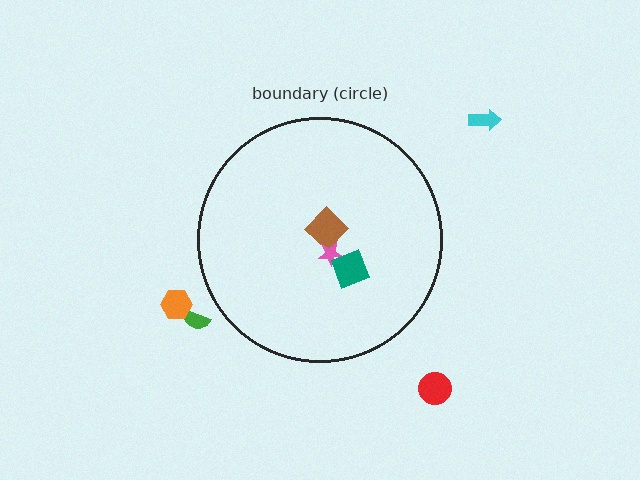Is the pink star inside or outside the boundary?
Inside.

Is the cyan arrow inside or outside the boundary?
Outside.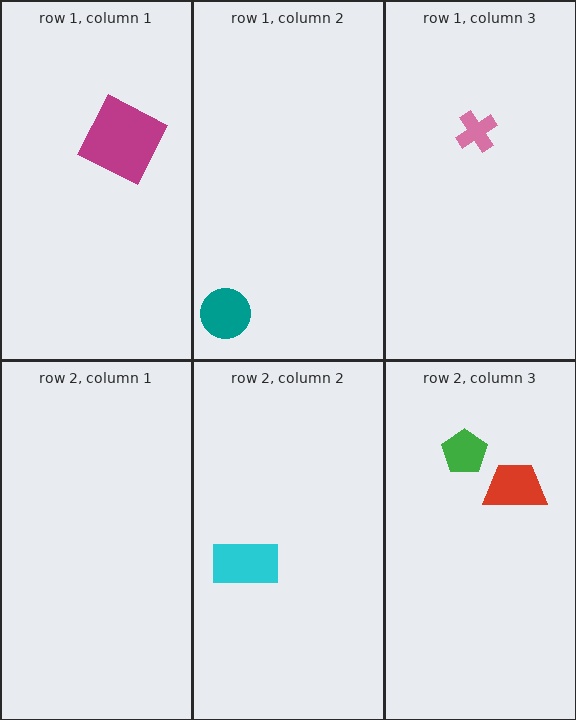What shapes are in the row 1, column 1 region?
The magenta square.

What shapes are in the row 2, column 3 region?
The red trapezoid, the green pentagon.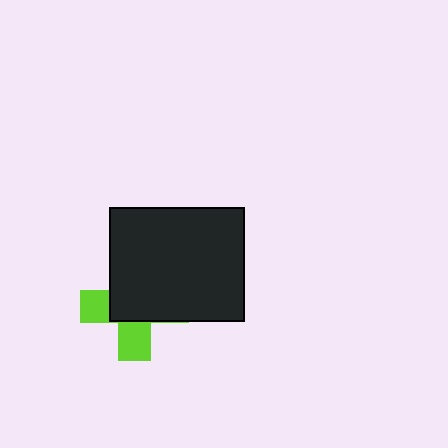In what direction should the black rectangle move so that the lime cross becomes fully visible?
The black rectangle should move toward the upper-right. That is the shortest direction to clear the overlap and leave the lime cross fully visible.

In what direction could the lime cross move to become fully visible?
The lime cross could move toward the lower-left. That would shift it out from behind the black rectangle entirely.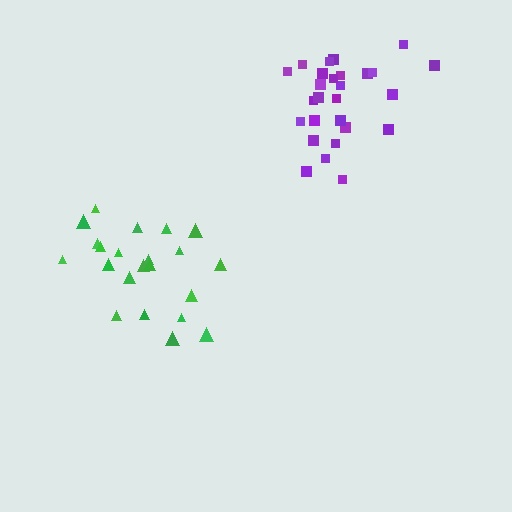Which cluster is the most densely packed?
Purple.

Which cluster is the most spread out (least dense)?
Green.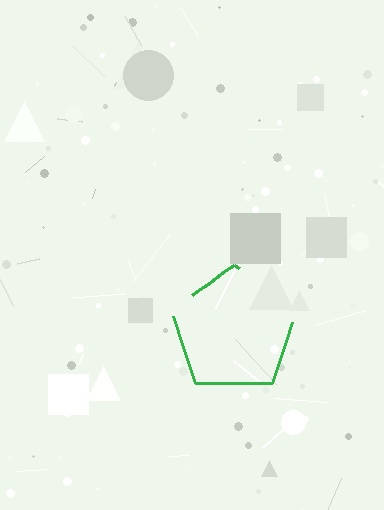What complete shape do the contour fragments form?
The contour fragments form a pentagon.